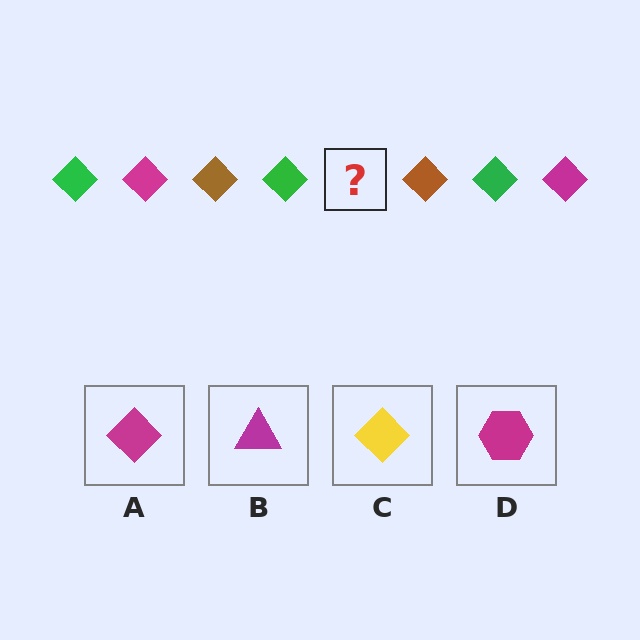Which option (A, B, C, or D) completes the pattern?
A.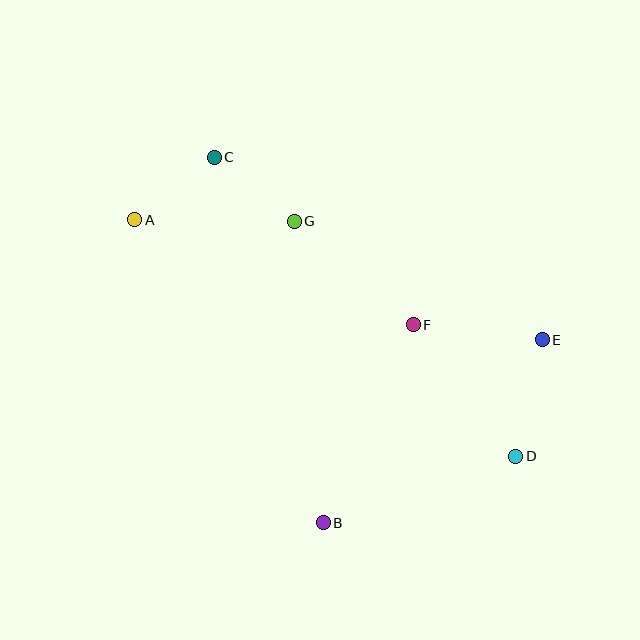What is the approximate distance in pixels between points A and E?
The distance between A and E is approximately 425 pixels.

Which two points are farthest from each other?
Points A and D are farthest from each other.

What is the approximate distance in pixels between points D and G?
The distance between D and G is approximately 323 pixels.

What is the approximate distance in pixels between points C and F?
The distance between C and F is approximately 260 pixels.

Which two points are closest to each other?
Points A and C are closest to each other.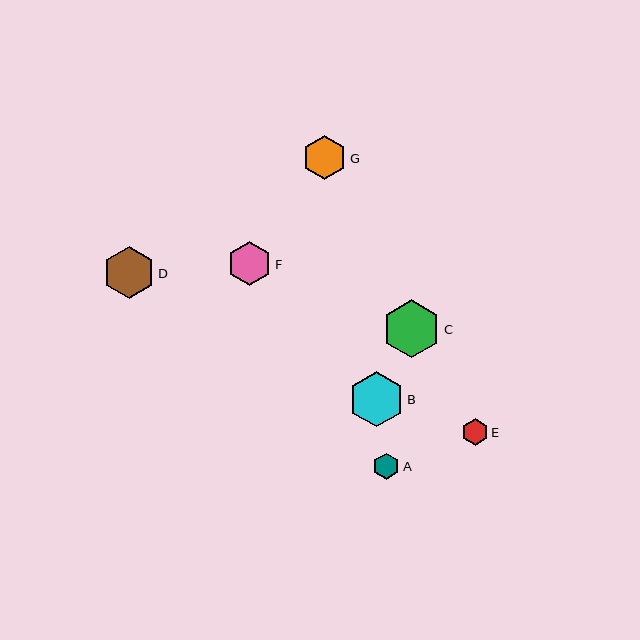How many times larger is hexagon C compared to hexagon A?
Hexagon C is approximately 2.2 times the size of hexagon A.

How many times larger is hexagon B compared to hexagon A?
Hexagon B is approximately 2.1 times the size of hexagon A.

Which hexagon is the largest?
Hexagon C is the largest with a size of approximately 58 pixels.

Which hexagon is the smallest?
Hexagon E is the smallest with a size of approximately 26 pixels.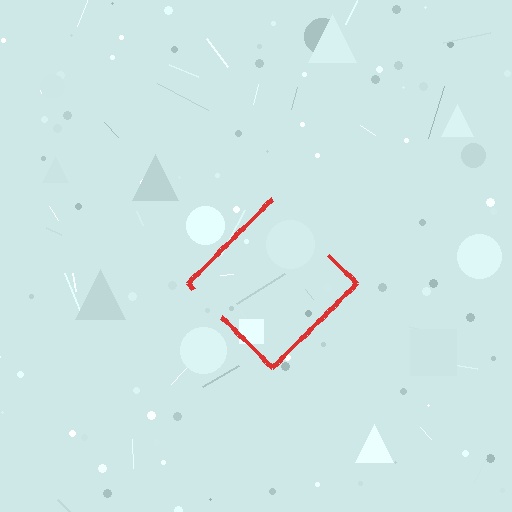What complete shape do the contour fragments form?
The contour fragments form a diamond.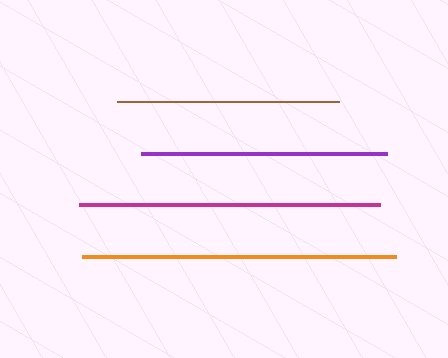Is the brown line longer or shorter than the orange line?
The orange line is longer than the brown line.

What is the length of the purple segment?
The purple segment is approximately 246 pixels long.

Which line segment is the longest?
The orange line is the longest at approximately 313 pixels.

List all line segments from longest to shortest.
From longest to shortest: orange, magenta, purple, brown.